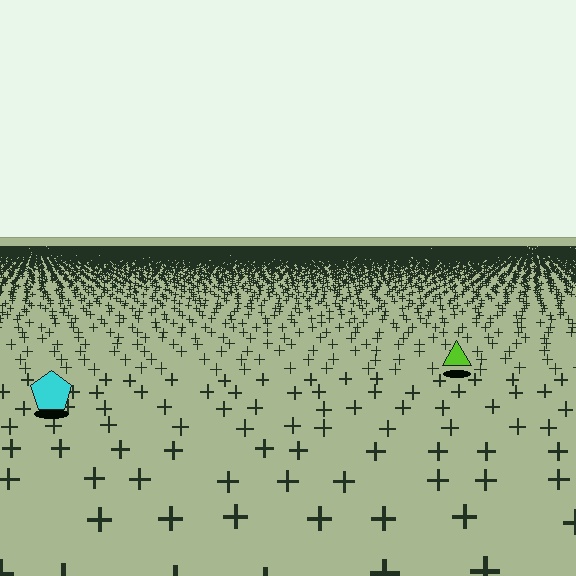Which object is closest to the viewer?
The cyan pentagon is closest. The texture marks near it are larger and more spread out.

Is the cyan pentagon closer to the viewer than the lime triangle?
Yes. The cyan pentagon is closer — you can tell from the texture gradient: the ground texture is coarser near it.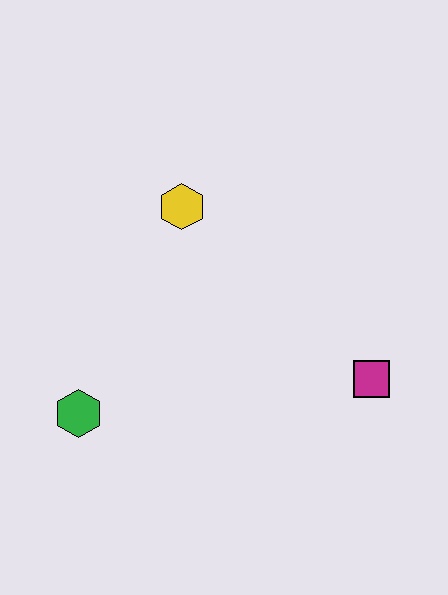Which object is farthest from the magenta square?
The green hexagon is farthest from the magenta square.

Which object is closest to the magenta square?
The yellow hexagon is closest to the magenta square.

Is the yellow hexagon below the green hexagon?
No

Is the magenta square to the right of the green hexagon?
Yes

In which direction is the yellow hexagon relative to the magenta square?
The yellow hexagon is to the left of the magenta square.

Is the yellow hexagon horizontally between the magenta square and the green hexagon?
Yes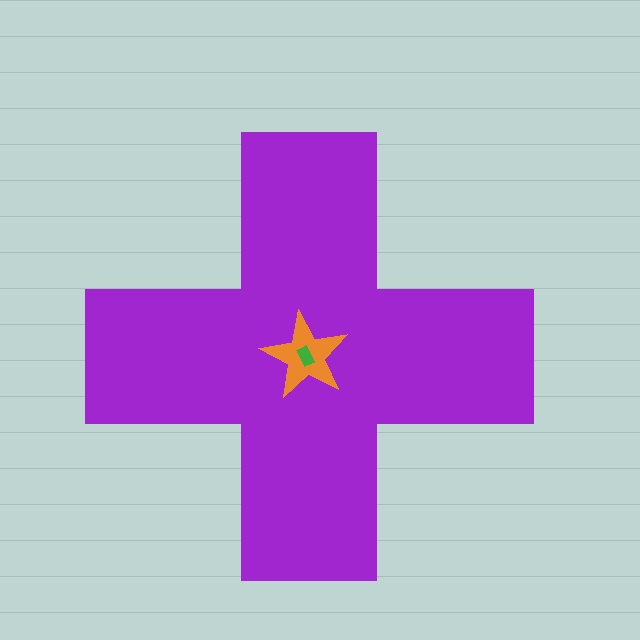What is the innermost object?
The green rectangle.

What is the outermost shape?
The purple cross.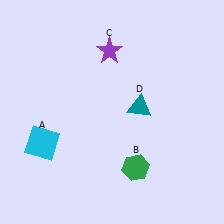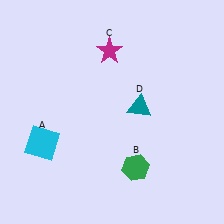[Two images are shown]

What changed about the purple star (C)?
In Image 1, C is purple. In Image 2, it changed to magenta.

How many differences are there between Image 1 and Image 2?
There is 1 difference between the two images.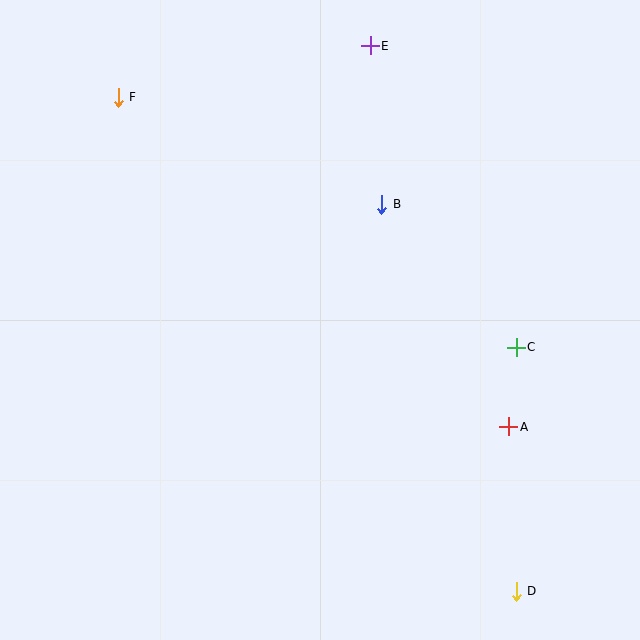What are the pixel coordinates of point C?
Point C is at (516, 347).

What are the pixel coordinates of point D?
Point D is at (516, 591).